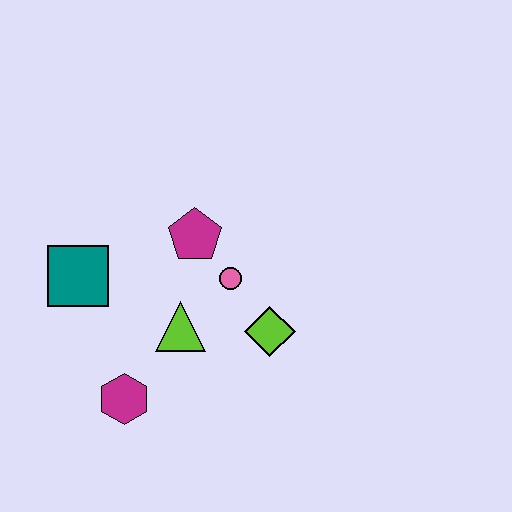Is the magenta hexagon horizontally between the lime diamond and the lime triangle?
No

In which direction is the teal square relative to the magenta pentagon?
The teal square is to the left of the magenta pentagon.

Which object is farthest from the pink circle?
The magenta hexagon is farthest from the pink circle.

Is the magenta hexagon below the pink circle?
Yes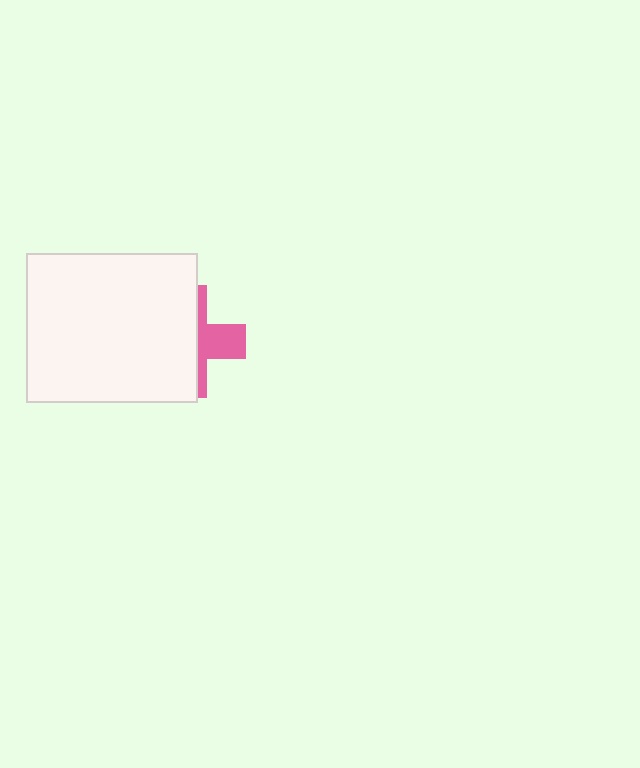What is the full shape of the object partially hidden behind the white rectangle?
The partially hidden object is a pink cross.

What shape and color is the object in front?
The object in front is a white rectangle.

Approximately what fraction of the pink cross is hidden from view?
Roughly 63% of the pink cross is hidden behind the white rectangle.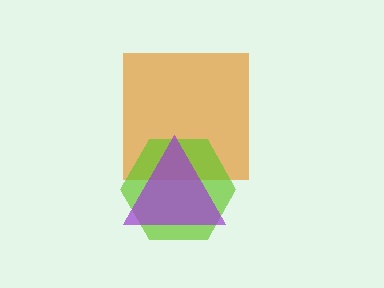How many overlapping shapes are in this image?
There are 3 overlapping shapes in the image.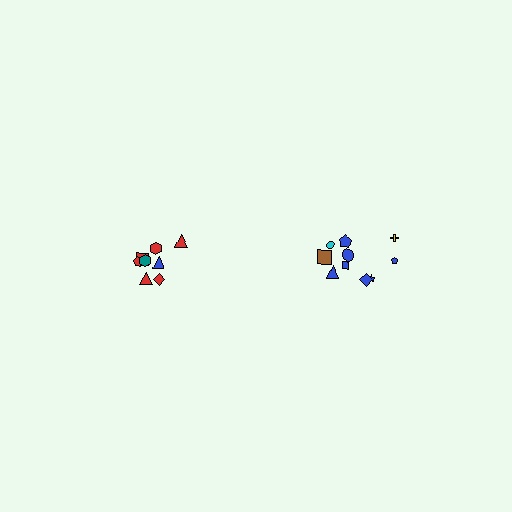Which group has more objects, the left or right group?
The right group.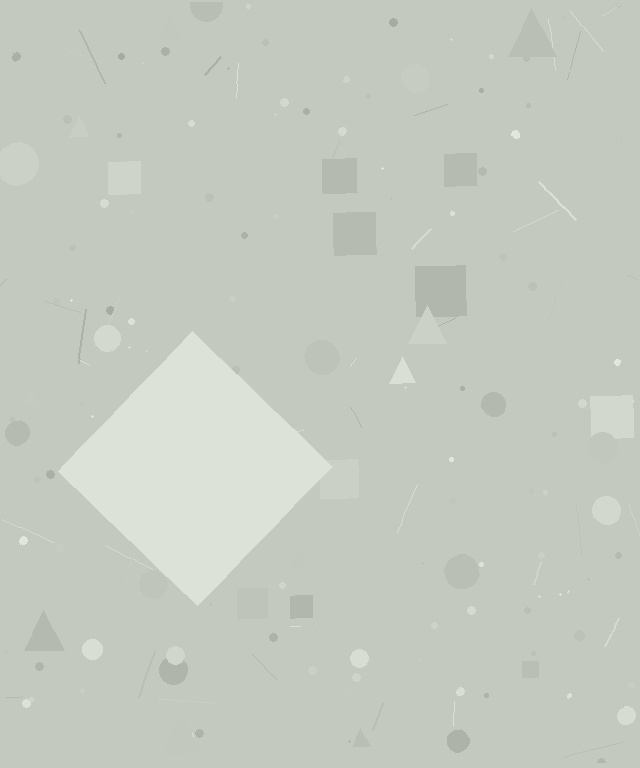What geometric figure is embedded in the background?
A diamond is embedded in the background.